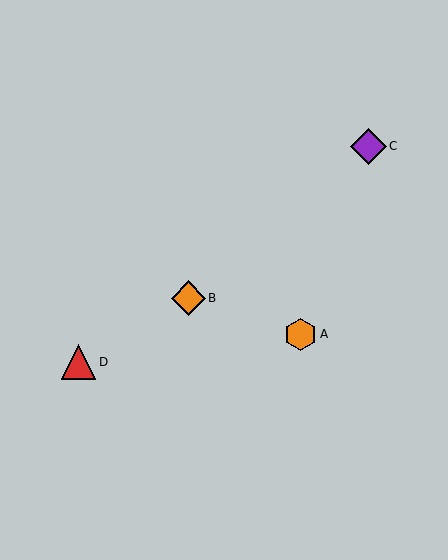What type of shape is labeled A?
Shape A is an orange hexagon.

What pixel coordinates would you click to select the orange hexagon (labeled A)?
Click at (301, 334) to select the orange hexagon A.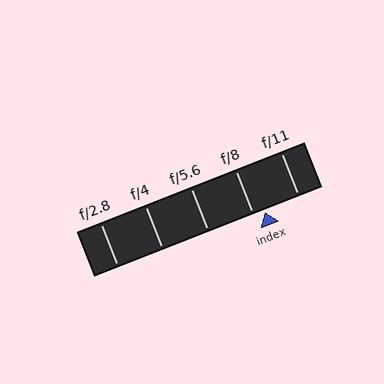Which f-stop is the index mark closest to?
The index mark is closest to f/8.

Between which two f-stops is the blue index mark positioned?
The index mark is between f/8 and f/11.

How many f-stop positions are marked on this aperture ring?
There are 5 f-stop positions marked.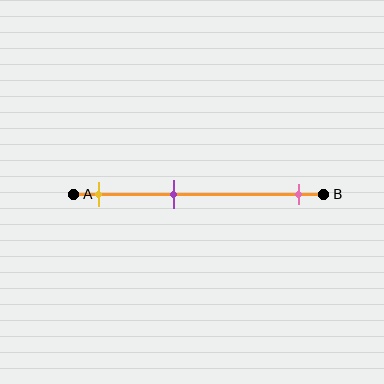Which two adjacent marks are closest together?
The yellow and purple marks are the closest adjacent pair.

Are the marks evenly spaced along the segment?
No, the marks are not evenly spaced.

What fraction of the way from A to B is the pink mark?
The pink mark is approximately 90% (0.9) of the way from A to B.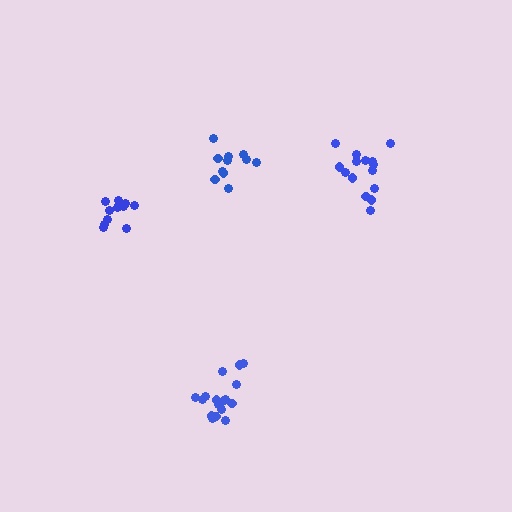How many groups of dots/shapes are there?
There are 4 groups.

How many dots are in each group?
Group 1: 11 dots, Group 2: 17 dots, Group 3: 11 dots, Group 4: 15 dots (54 total).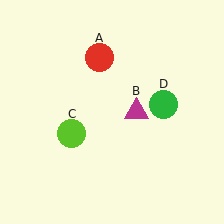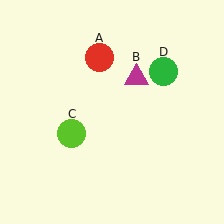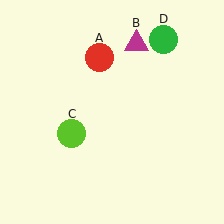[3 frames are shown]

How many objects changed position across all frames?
2 objects changed position: magenta triangle (object B), green circle (object D).